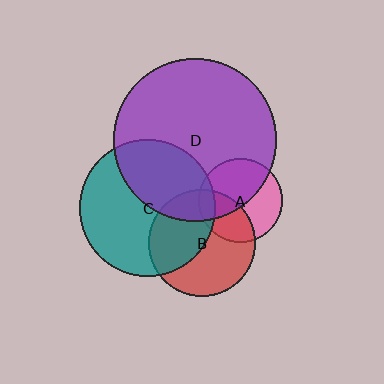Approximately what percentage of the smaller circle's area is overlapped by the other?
Approximately 20%.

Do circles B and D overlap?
Yes.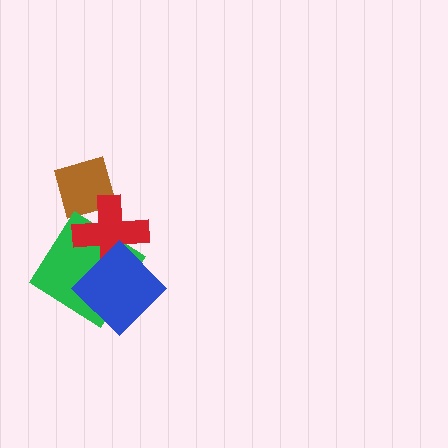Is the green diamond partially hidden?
Yes, it is partially covered by another shape.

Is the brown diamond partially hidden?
Yes, it is partially covered by another shape.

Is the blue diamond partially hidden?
No, no other shape covers it.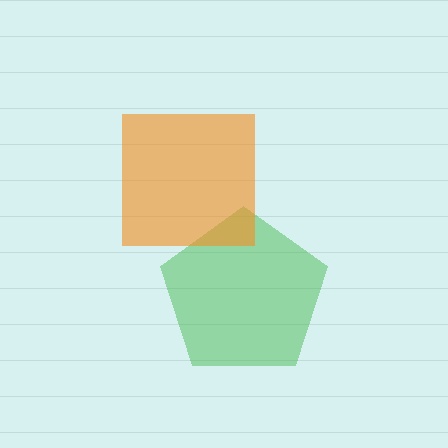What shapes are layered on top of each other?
The layered shapes are: a green pentagon, an orange square.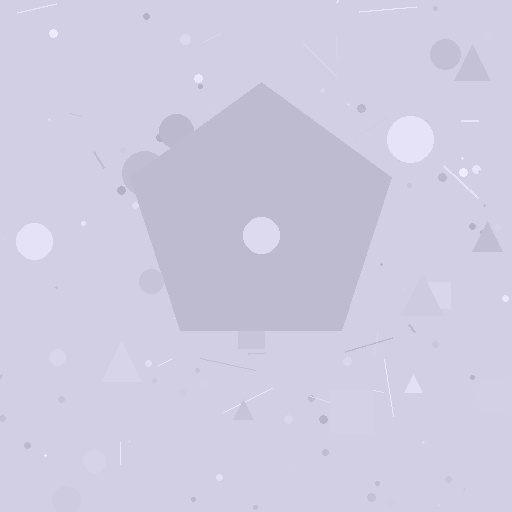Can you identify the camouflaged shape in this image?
The camouflaged shape is a pentagon.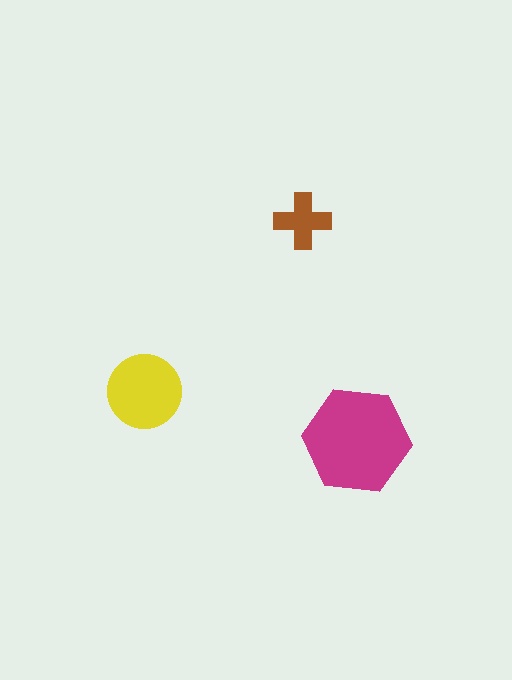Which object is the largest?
The magenta hexagon.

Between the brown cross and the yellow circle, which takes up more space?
The yellow circle.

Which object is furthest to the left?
The yellow circle is leftmost.